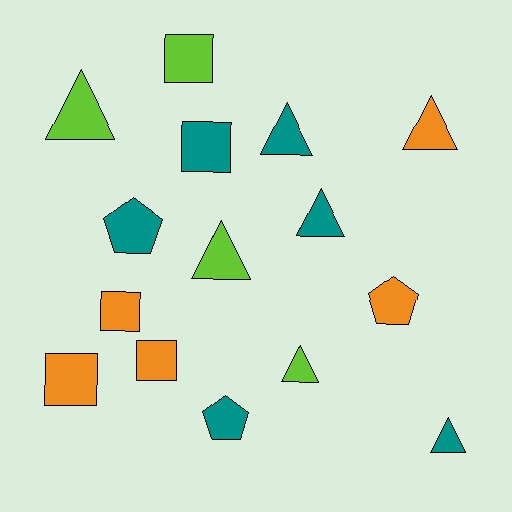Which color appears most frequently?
Teal, with 6 objects.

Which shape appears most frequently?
Triangle, with 7 objects.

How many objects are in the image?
There are 15 objects.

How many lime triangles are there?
There are 3 lime triangles.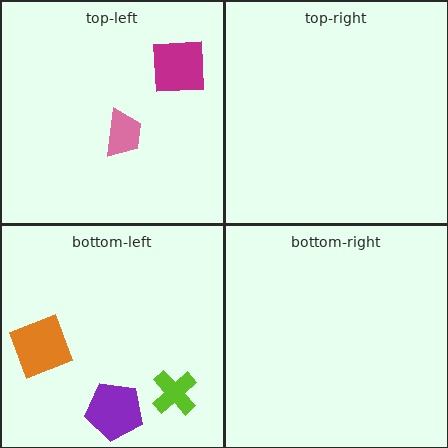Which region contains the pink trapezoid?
The top-left region.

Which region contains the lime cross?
The bottom-left region.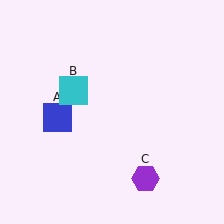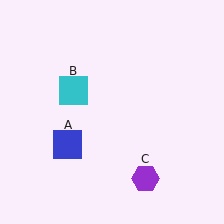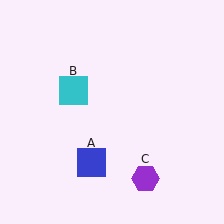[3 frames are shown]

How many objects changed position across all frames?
1 object changed position: blue square (object A).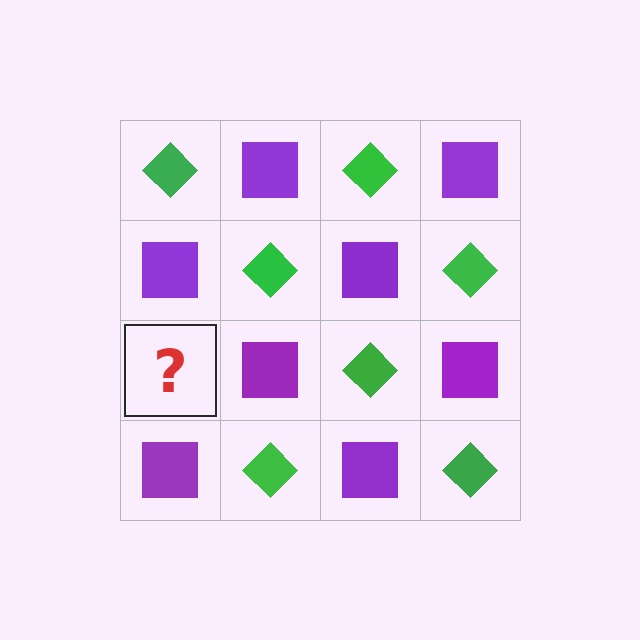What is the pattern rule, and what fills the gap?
The rule is that it alternates green diamond and purple square in a checkerboard pattern. The gap should be filled with a green diamond.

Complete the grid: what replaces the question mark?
The question mark should be replaced with a green diamond.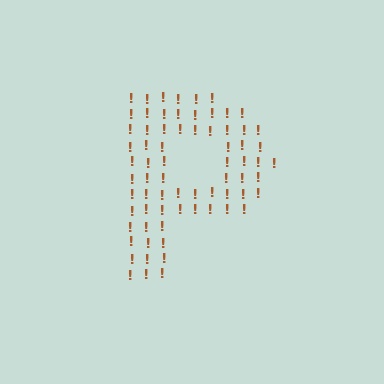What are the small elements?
The small elements are exclamation marks.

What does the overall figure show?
The overall figure shows the letter P.